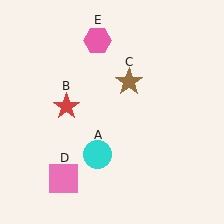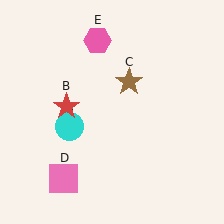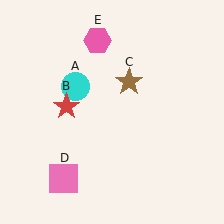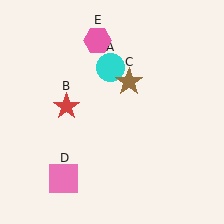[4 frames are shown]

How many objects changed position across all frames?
1 object changed position: cyan circle (object A).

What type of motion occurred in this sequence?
The cyan circle (object A) rotated clockwise around the center of the scene.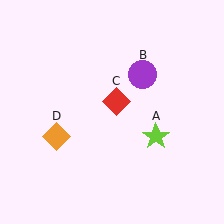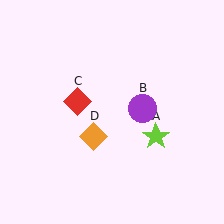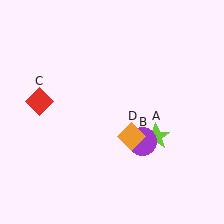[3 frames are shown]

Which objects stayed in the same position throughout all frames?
Lime star (object A) remained stationary.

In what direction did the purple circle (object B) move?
The purple circle (object B) moved down.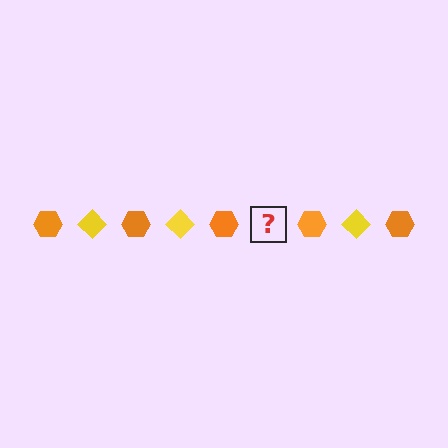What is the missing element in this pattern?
The missing element is a yellow diamond.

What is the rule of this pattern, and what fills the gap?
The rule is that the pattern alternates between orange hexagon and yellow diamond. The gap should be filled with a yellow diamond.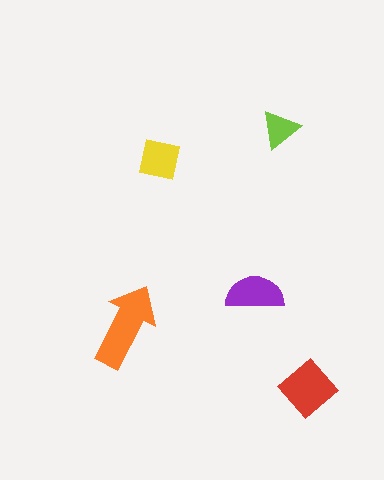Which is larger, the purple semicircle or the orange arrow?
The orange arrow.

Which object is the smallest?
The lime triangle.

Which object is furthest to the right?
The red diamond is rightmost.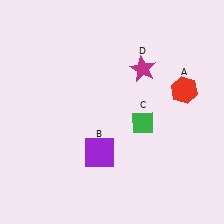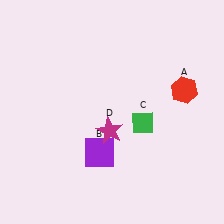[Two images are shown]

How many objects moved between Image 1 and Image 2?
1 object moved between the two images.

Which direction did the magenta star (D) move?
The magenta star (D) moved down.